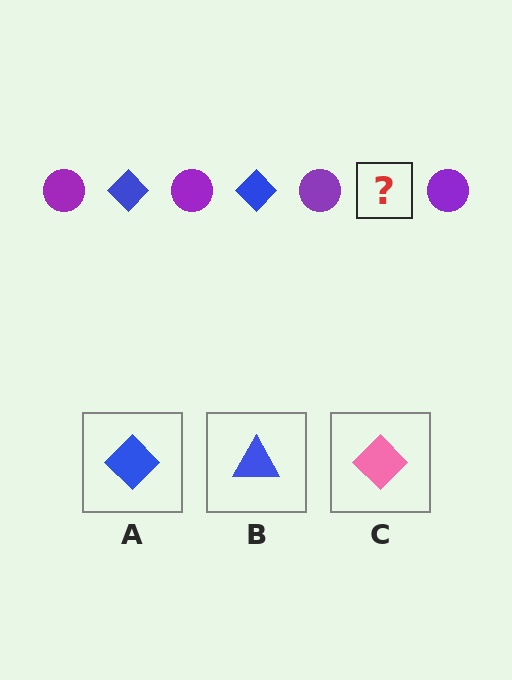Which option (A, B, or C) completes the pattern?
A.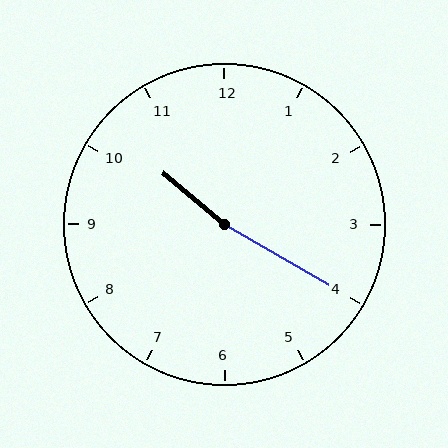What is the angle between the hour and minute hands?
Approximately 170 degrees.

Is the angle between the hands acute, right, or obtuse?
It is obtuse.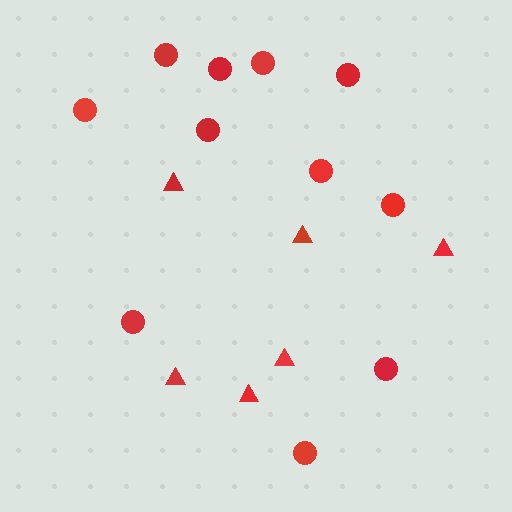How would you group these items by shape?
There are 2 groups: one group of triangles (6) and one group of circles (11).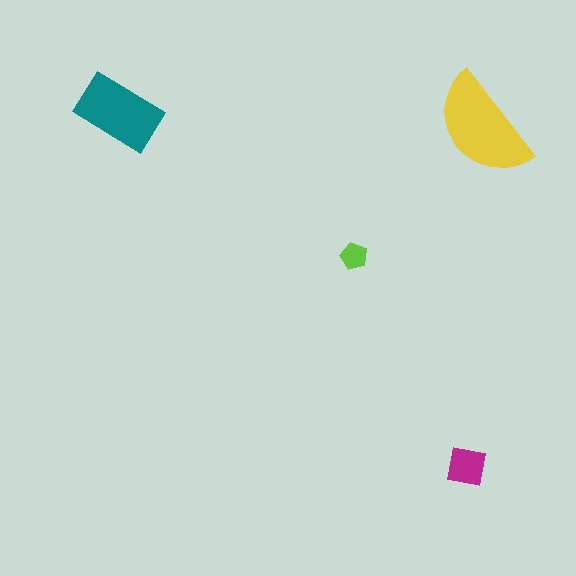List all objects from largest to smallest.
The yellow semicircle, the teal rectangle, the magenta square, the lime pentagon.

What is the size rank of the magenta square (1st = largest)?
3rd.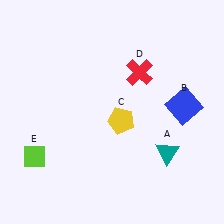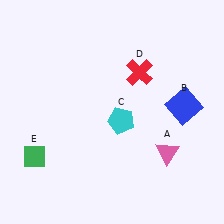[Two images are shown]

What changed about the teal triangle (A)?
In Image 1, A is teal. In Image 2, it changed to pink.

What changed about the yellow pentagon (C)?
In Image 1, C is yellow. In Image 2, it changed to cyan.